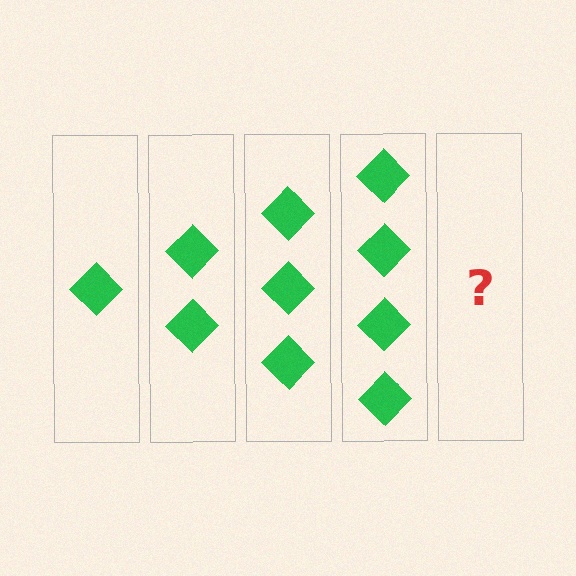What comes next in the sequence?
The next element should be 5 diamonds.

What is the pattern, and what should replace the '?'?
The pattern is that each step adds one more diamond. The '?' should be 5 diamonds.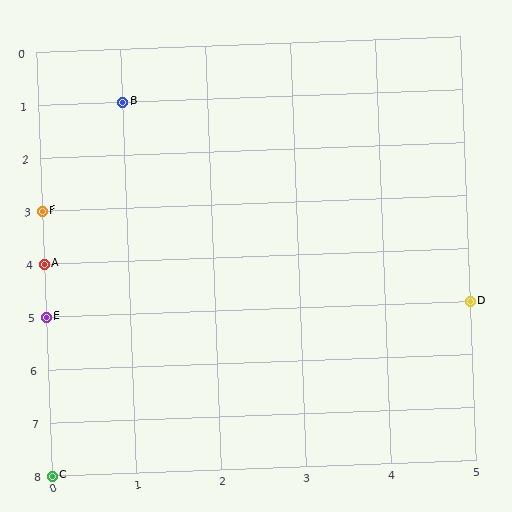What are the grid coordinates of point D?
Point D is at grid coordinates (5, 5).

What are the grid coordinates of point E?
Point E is at grid coordinates (0, 5).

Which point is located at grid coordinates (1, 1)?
Point B is at (1, 1).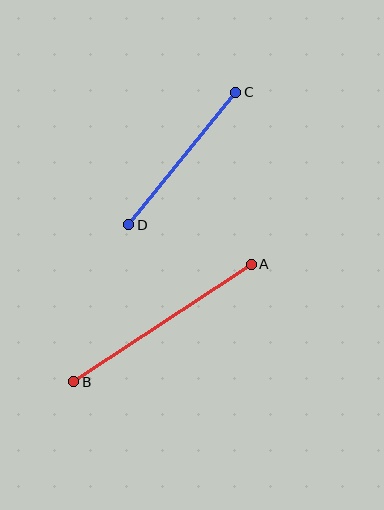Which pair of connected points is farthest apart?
Points A and B are farthest apart.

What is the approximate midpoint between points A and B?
The midpoint is at approximately (163, 323) pixels.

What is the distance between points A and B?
The distance is approximately 213 pixels.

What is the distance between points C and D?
The distance is approximately 170 pixels.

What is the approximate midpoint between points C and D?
The midpoint is at approximately (182, 158) pixels.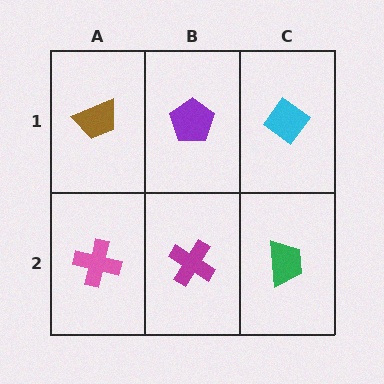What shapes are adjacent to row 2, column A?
A brown trapezoid (row 1, column A), a magenta cross (row 2, column B).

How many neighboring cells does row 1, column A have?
2.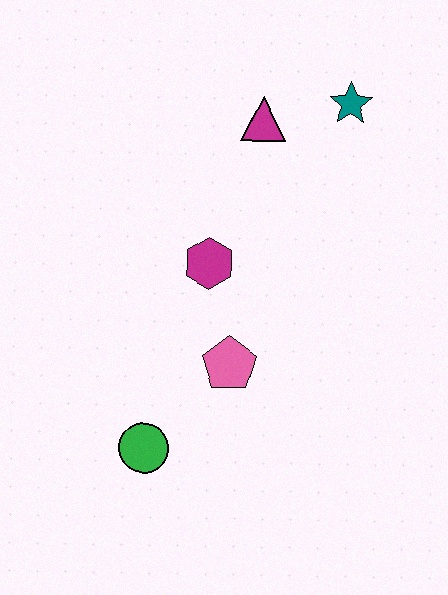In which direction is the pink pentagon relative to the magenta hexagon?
The pink pentagon is below the magenta hexagon.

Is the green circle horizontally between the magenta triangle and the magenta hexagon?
No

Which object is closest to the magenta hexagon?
The pink pentagon is closest to the magenta hexagon.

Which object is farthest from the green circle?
The teal star is farthest from the green circle.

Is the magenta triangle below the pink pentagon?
No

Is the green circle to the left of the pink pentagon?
Yes